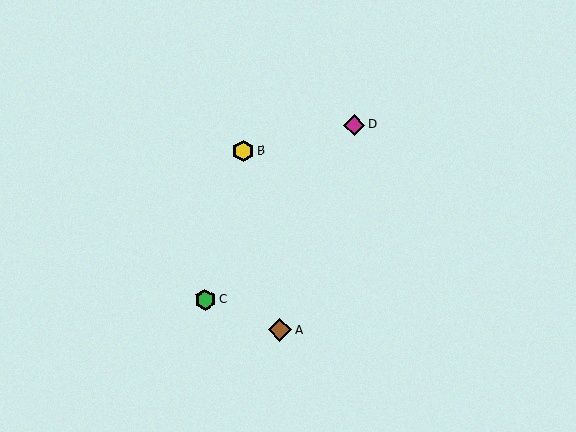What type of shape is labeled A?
Shape A is a brown diamond.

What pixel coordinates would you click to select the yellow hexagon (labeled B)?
Click at (243, 151) to select the yellow hexagon B.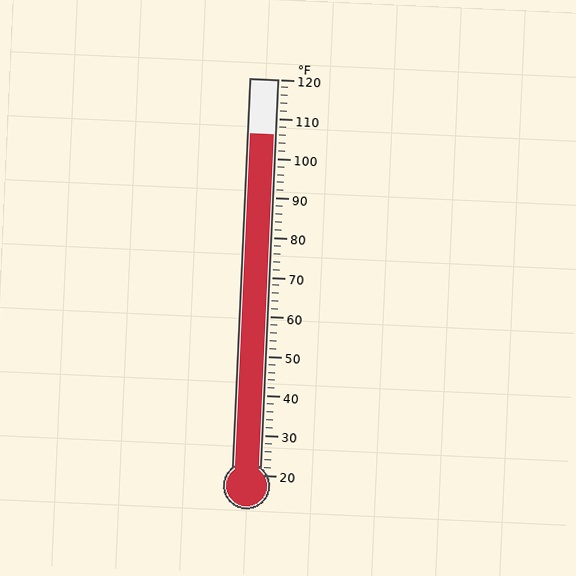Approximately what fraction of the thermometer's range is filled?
The thermometer is filled to approximately 85% of its range.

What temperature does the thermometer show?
The thermometer shows approximately 106°F.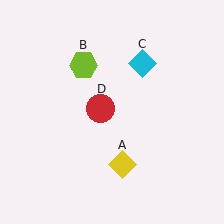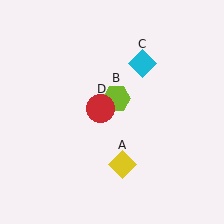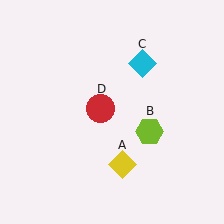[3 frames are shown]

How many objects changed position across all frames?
1 object changed position: lime hexagon (object B).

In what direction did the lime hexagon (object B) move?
The lime hexagon (object B) moved down and to the right.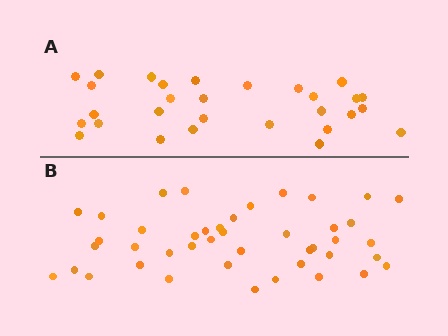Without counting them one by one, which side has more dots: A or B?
Region B (the bottom region) has more dots.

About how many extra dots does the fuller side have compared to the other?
Region B has approximately 15 more dots than region A.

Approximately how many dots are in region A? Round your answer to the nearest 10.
About 30 dots. (The exact count is 29, which rounds to 30.)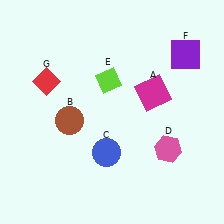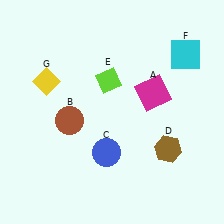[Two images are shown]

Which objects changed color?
D changed from pink to brown. F changed from purple to cyan. G changed from red to yellow.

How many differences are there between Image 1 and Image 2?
There are 3 differences between the two images.